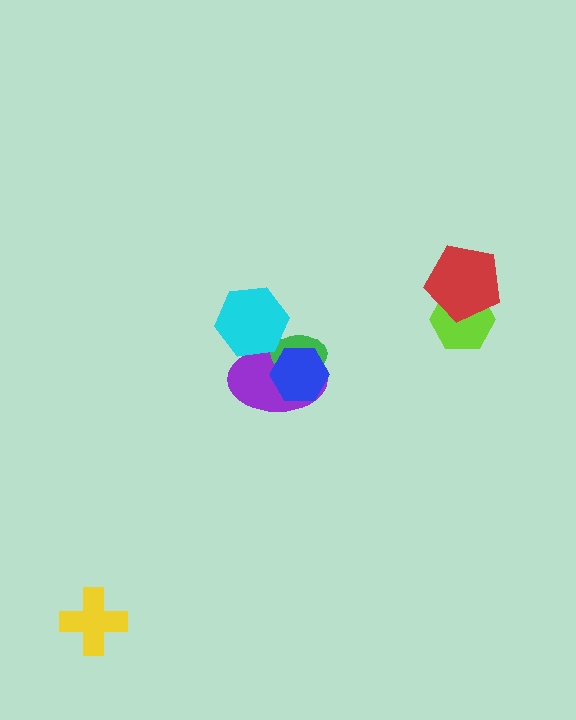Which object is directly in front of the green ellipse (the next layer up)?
The cyan hexagon is directly in front of the green ellipse.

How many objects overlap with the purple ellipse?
3 objects overlap with the purple ellipse.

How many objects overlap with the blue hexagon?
2 objects overlap with the blue hexagon.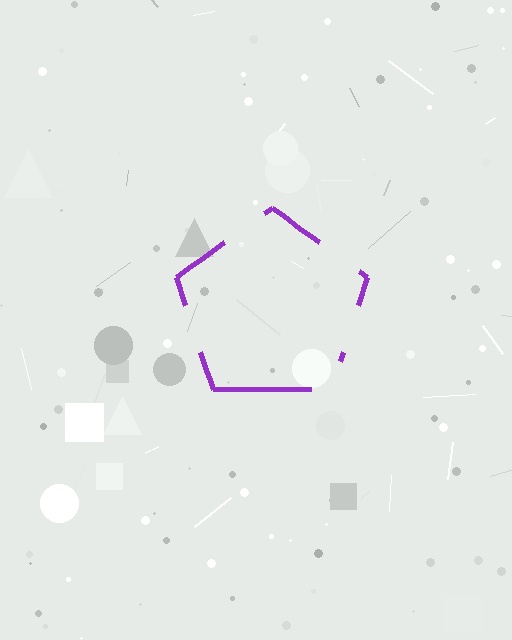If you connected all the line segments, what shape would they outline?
They would outline a pentagon.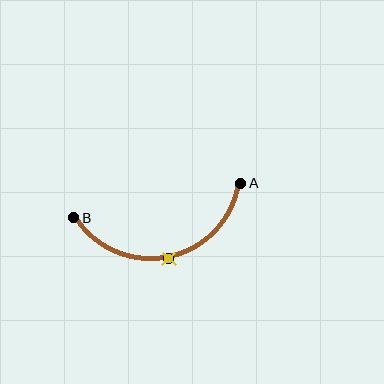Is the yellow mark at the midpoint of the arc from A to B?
Yes. The yellow mark lies on the arc at equal arc-length from both A and B — it is the arc midpoint.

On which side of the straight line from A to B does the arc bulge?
The arc bulges below the straight line connecting A and B.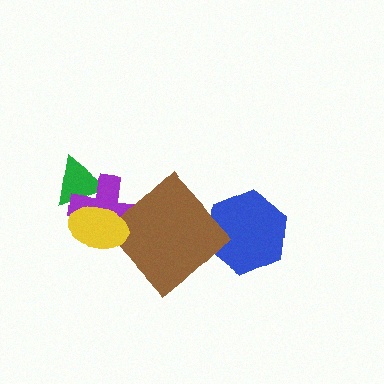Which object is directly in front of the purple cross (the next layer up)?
The brown diamond is directly in front of the purple cross.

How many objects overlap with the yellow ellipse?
2 objects overlap with the yellow ellipse.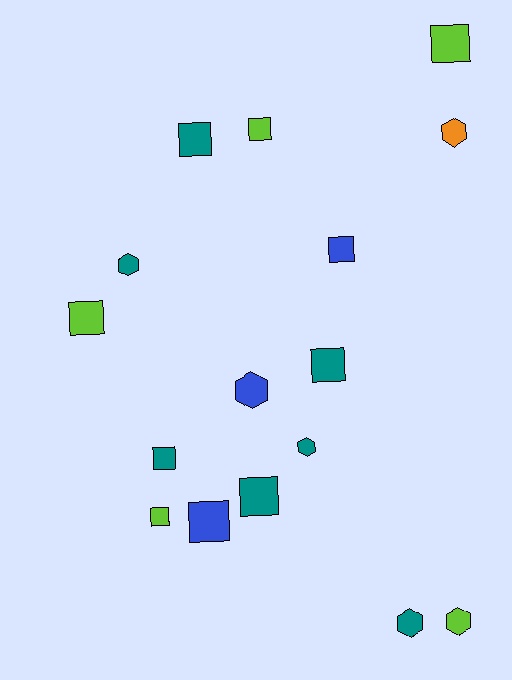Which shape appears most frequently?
Square, with 10 objects.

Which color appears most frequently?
Teal, with 7 objects.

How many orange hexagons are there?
There is 1 orange hexagon.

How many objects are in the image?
There are 16 objects.